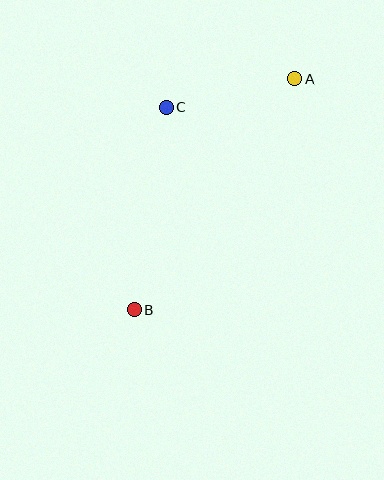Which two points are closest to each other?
Points A and C are closest to each other.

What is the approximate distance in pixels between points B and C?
The distance between B and C is approximately 205 pixels.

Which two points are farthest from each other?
Points A and B are farthest from each other.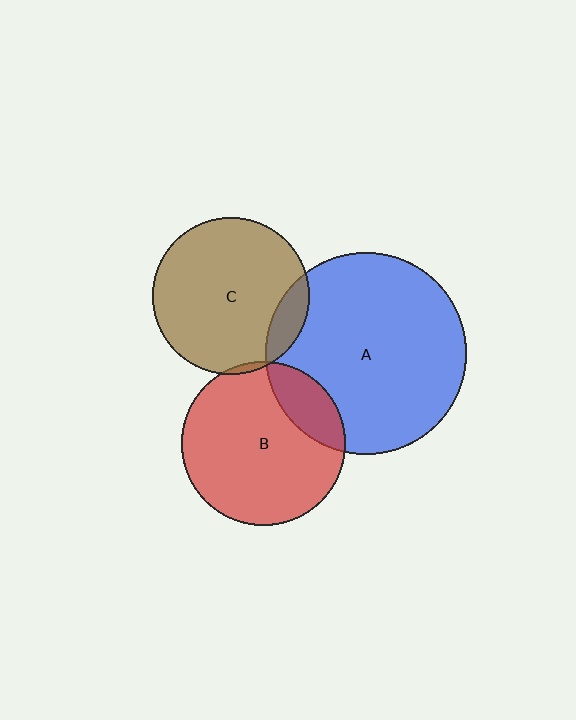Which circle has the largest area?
Circle A (blue).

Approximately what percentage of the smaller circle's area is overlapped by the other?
Approximately 10%.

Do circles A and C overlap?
Yes.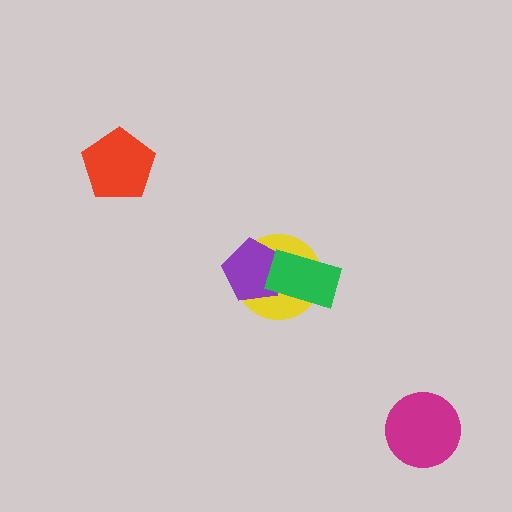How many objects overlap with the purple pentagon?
2 objects overlap with the purple pentagon.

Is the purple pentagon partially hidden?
Yes, it is partially covered by another shape.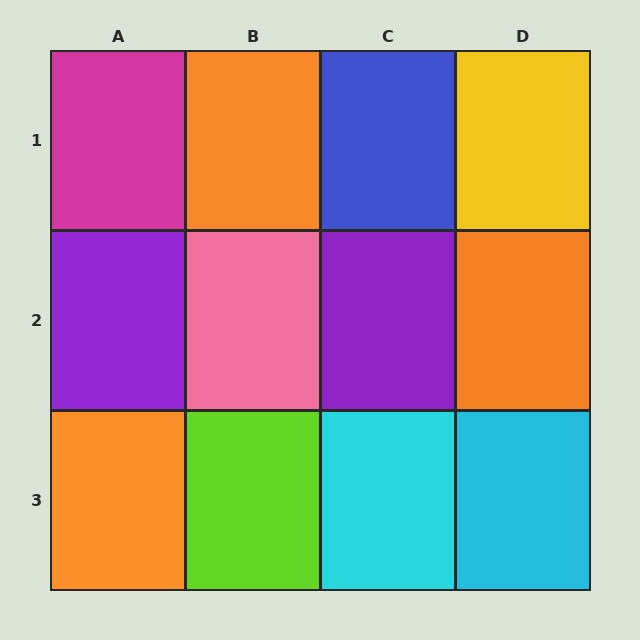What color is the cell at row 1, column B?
Orange.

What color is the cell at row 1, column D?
Yellow.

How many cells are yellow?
1 cell is yellow.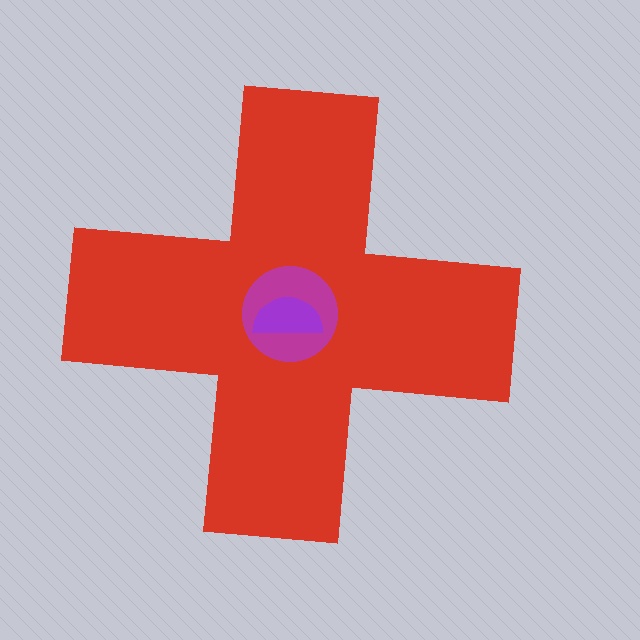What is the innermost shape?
The purple semicircle.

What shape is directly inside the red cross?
The magenta circle.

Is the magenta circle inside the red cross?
Yes.